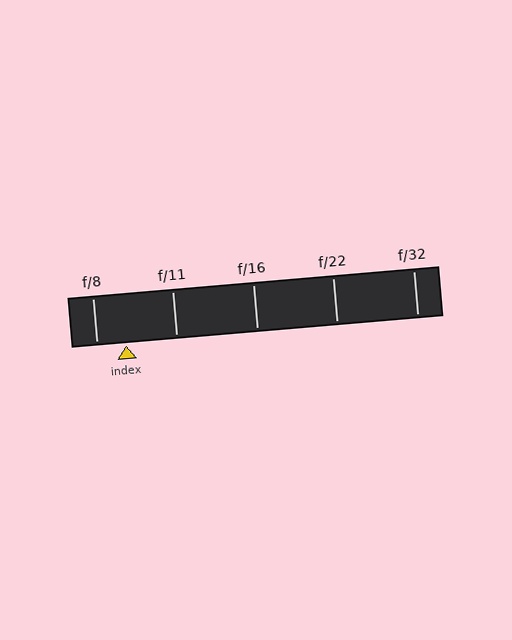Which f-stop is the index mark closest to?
The index mark is closest to f/8.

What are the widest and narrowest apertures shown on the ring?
The widest aperture shown is f/8 and the narrowest is f/32.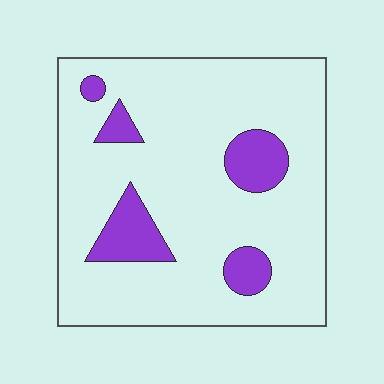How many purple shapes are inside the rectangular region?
5.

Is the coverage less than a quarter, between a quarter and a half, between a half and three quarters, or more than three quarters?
Less than a quarter.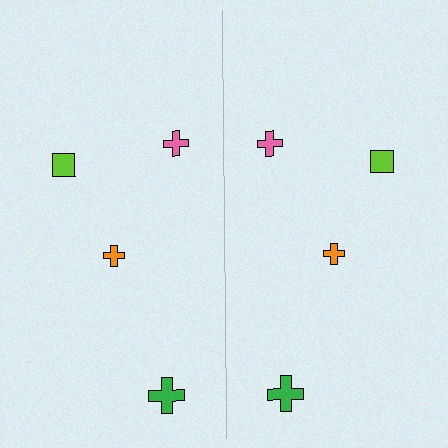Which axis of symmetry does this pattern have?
The pattern has a vertical axis of symmetry running through the center of the image.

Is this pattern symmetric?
Yes, this pattern has bilateral (reflection) symmetry.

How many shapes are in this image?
There are 8 shapes in this image.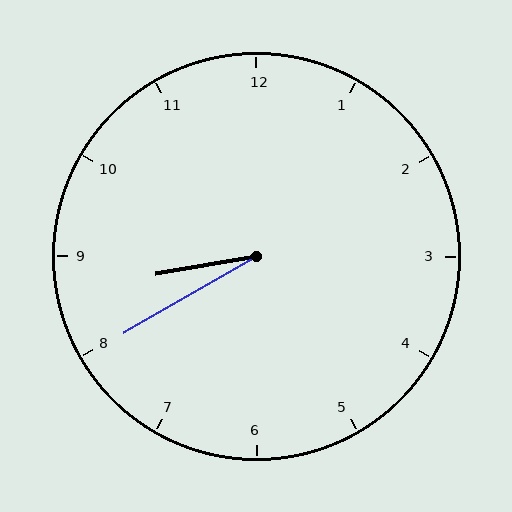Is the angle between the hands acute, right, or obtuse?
It is acute.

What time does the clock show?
8:40.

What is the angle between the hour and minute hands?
Approximately 20 degrees.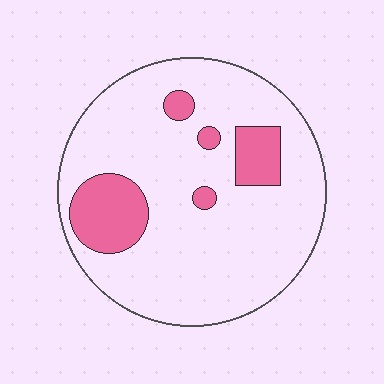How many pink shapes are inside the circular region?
5.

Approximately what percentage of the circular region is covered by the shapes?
Approximately 15%.